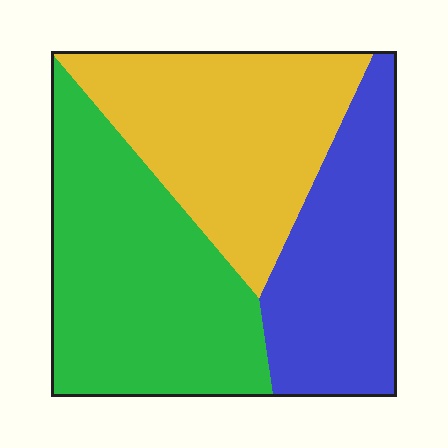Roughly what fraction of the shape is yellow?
Yellow covers 34% of the shape.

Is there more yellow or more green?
Green.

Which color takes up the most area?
Green, at roughly 40%.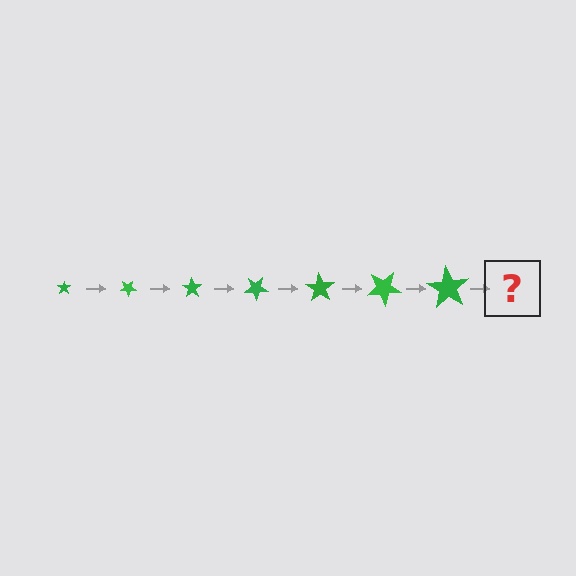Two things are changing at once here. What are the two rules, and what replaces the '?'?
The two rules are that the star grows larger each step and it rotates 35 degrees each step. The '?' should be a star, larger than the previous one and rotated 245 degrees from the start.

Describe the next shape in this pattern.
It should be a star, larger than the previous one and rotated 245 degrees from the start.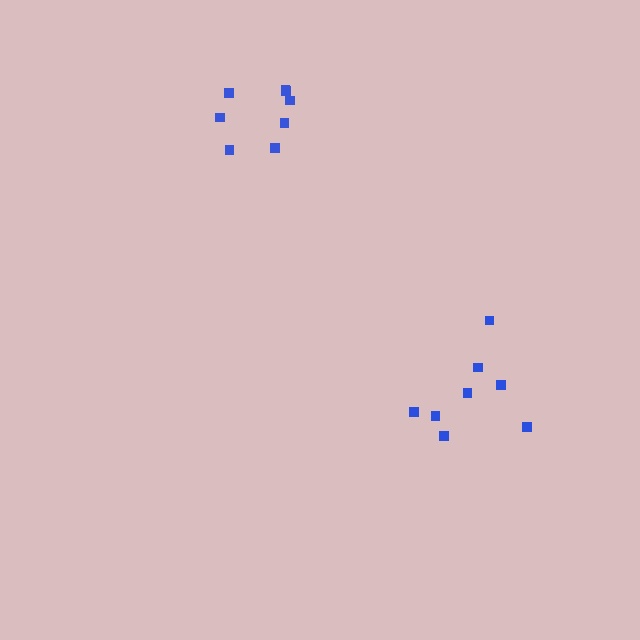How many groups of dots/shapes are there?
There are 2 groups.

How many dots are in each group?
Group 1: 8 dots, Group 2: 8 dots (16 total).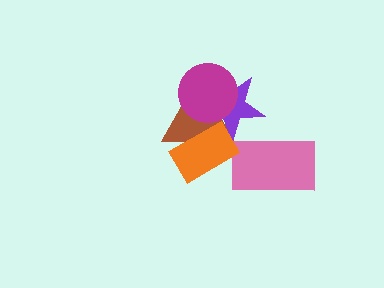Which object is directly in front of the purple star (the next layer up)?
The orange rectangle is directly in front of the purple star.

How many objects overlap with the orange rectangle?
2 objects overlap with the orange rectangle.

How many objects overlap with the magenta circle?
2 objects overlap with the magenta circle.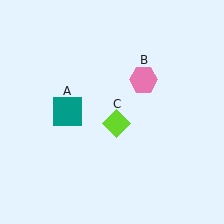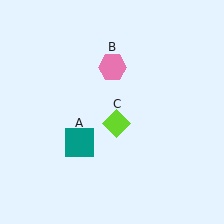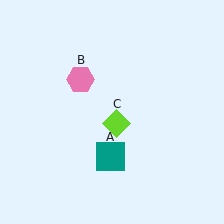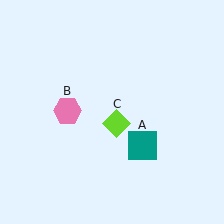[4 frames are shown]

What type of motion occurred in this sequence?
The teal square (object A), pink hexagon (object B) rotated counterclockwise around the center of the scene.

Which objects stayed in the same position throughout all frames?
Lime diamond (object C) remained stationary.